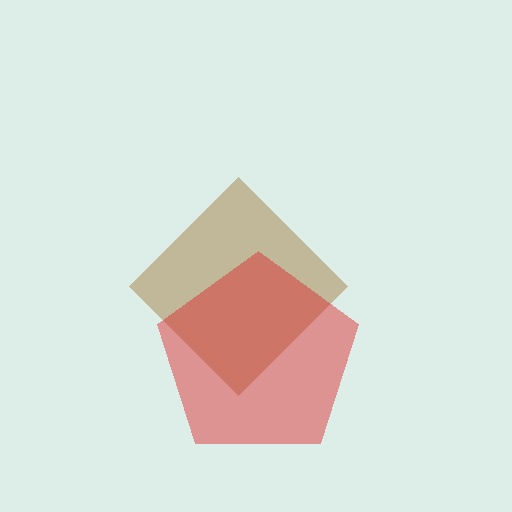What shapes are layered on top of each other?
The layered shapes are: a brown diamond, a red pentagon.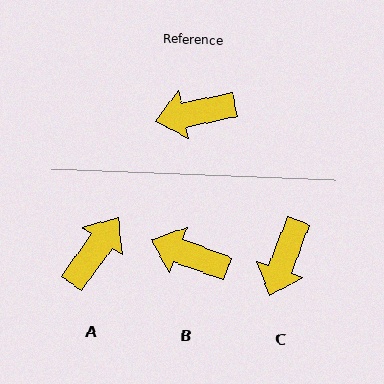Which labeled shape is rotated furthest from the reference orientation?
A, about 137 degrees away.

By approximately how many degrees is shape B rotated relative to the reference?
Approximately 33 degrees clockwise.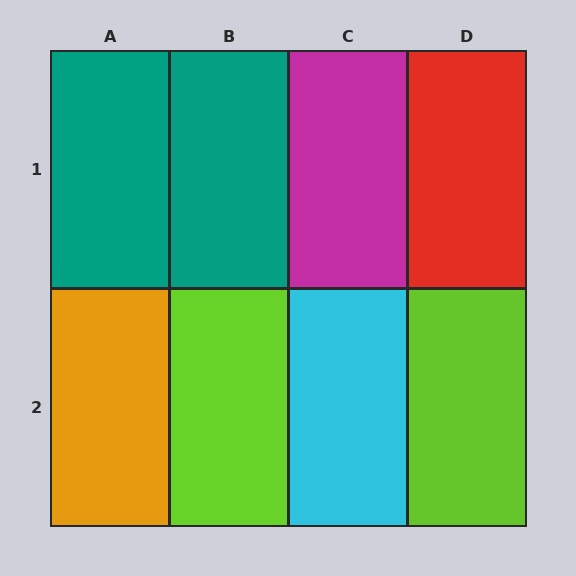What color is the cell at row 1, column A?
Teal.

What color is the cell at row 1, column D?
Red.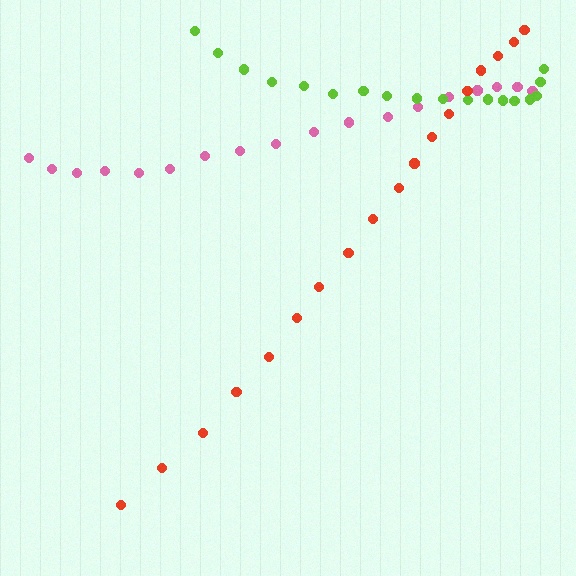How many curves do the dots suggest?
There are 3 distinct paths.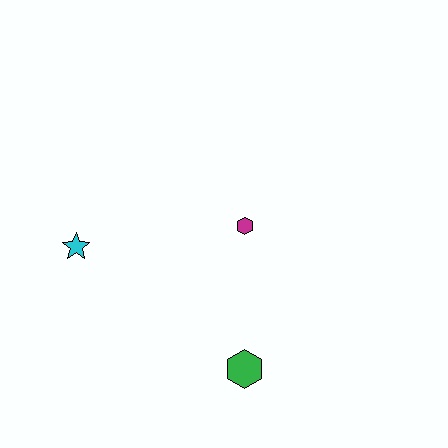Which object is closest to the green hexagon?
The magenta hexagon is closest to the green hexagon.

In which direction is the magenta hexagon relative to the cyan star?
The magenta hexagon is to the right of the cyan star.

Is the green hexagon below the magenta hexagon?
Yes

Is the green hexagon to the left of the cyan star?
No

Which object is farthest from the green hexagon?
The cyan star is farthest from the green hexagon.